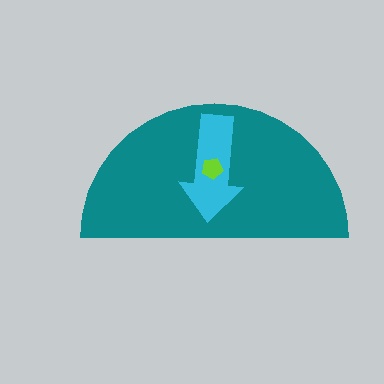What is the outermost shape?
The teal semicircle.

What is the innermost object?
The lime pentagon.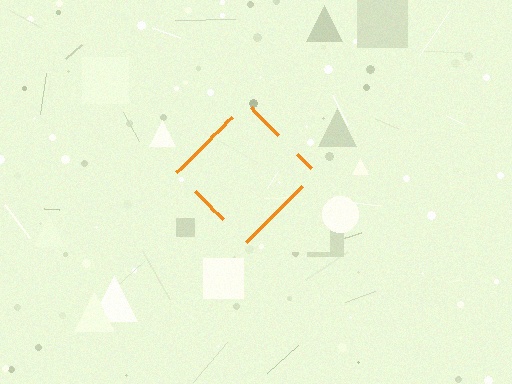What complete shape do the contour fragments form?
The contour fragments form a diamond.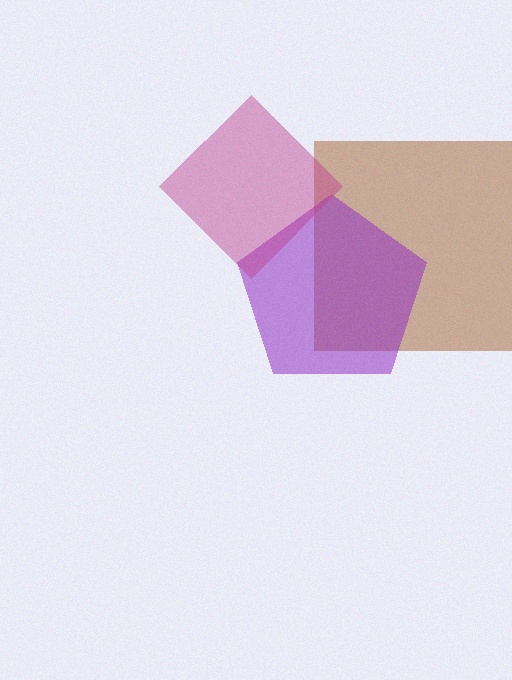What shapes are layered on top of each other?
The layered shapes are: a brown square, a purple pentagon, a magenta diamond.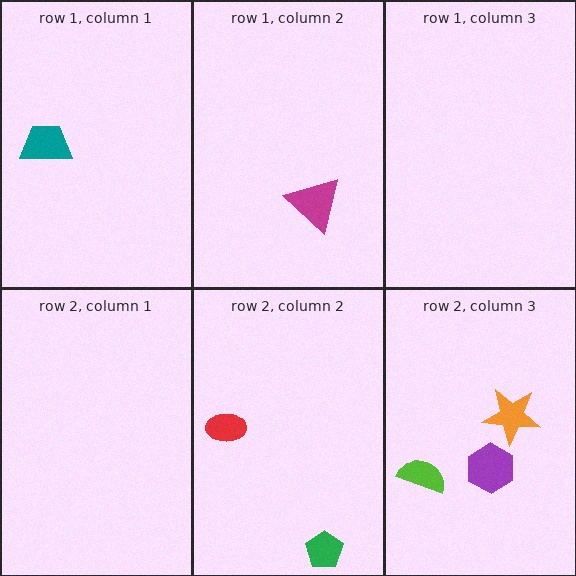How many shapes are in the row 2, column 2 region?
2.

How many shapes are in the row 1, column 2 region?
1.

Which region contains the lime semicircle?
The row 2, column 3 region.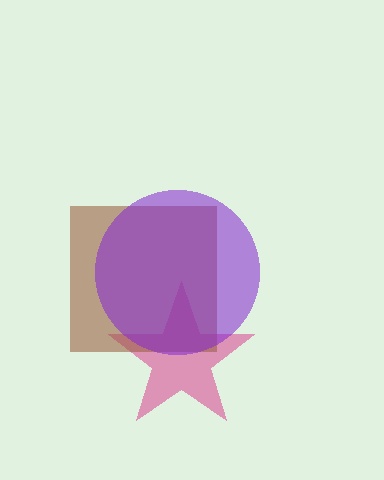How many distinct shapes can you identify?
There are 3 distinct shapes: a pink star, a brown square, a purple circle.